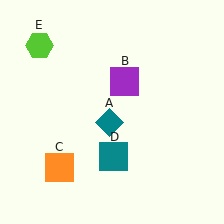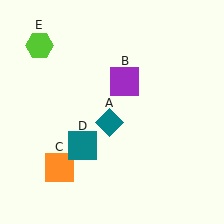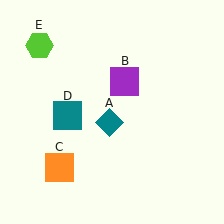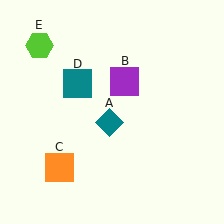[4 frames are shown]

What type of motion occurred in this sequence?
The teal square (object D) rotated clockwise around the center of the scene.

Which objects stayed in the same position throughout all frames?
Teal diamond (object A) and purple square (object B) and orange square (object C) and lime hexagon (object E) remained stationary.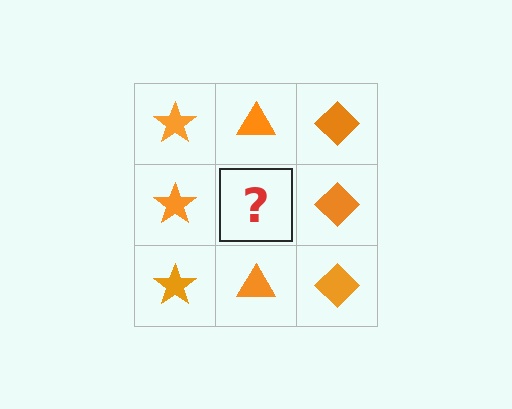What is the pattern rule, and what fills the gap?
The rule is that each column has a consistent shape. The gap should be filled with an orange triangle.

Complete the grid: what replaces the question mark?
The question mark should be replaced with an orange triangle.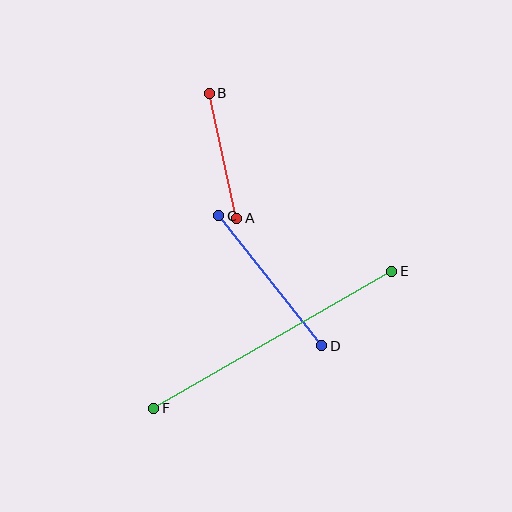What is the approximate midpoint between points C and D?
The midpoint is at approximately (270, 281) pixels.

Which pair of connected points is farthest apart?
Points E and F are farthest apart.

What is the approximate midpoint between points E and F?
The midpoint is at approximately (273, 340) pixels.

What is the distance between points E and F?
The distance is approximately 275 pixels.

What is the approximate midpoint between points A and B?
The midpoint is at approximately (223, 156) pixels.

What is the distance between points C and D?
The distance is approximately 166 pixels.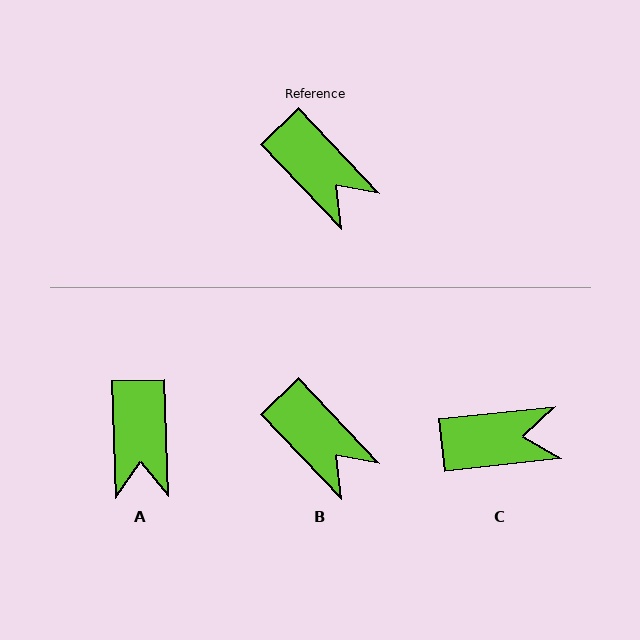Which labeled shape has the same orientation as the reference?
B.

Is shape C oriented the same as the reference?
No, it is off by about 53 degrees.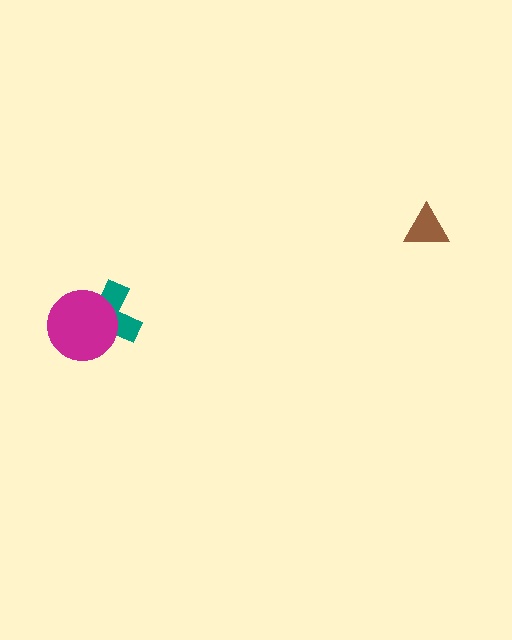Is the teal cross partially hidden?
Yes, it is partially covered by another shape.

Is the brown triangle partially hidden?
No, no other shape covers it.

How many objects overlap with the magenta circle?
1 object overlaps with the magenta circle.